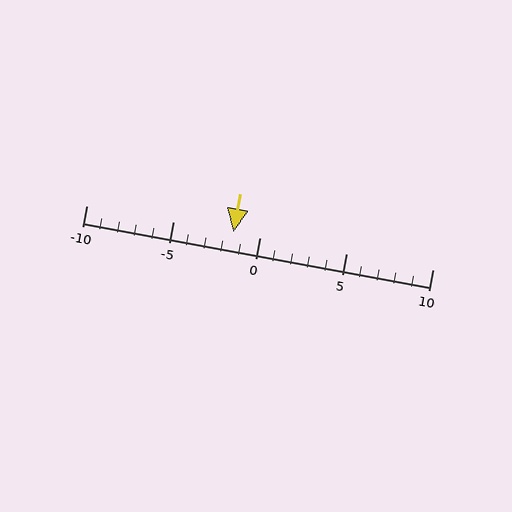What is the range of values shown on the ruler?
The ruler shows values from -10 to 10.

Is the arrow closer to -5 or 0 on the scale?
The arrow is closer to 0.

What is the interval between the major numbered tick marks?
The major tick marks are spaced 5 units apart.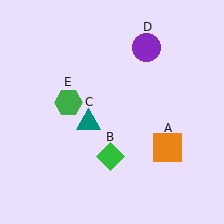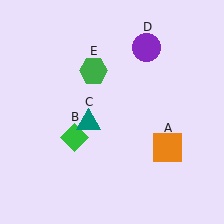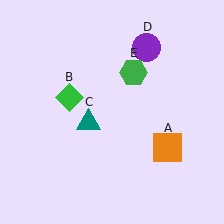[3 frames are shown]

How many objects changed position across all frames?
2 objects changed position: green diamond (object B), green hexagon (object E).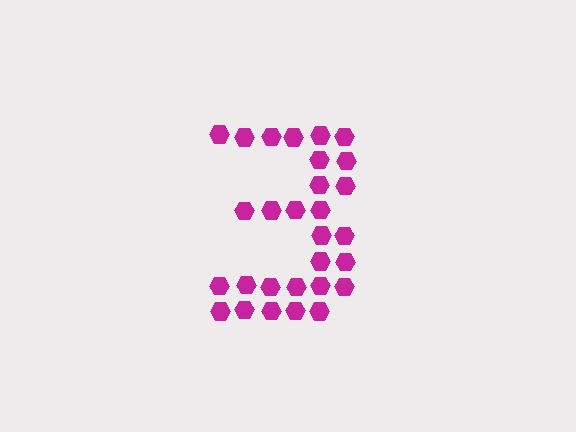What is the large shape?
The large shape is the digit 3.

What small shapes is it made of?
It is made of small hexagons.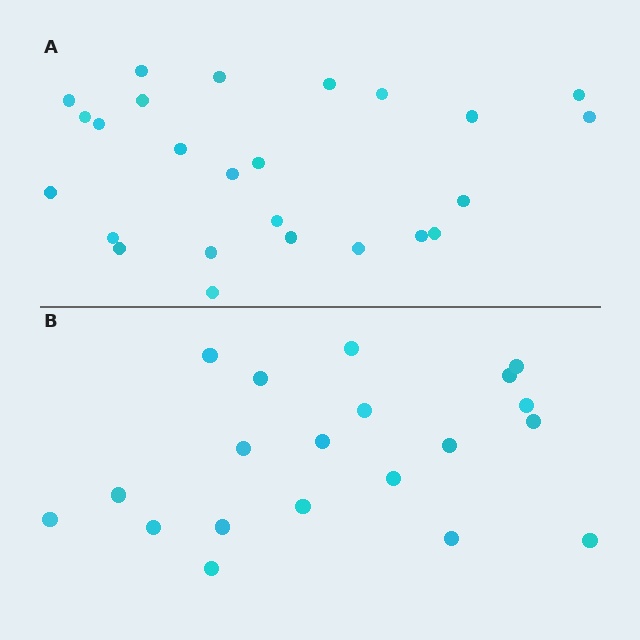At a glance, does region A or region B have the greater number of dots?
Region A (the top region) has more dots.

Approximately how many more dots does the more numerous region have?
Region A has about 5 more dots than region B.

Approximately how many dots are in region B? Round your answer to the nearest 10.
About 20 dots.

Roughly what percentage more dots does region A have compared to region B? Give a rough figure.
About 25% more.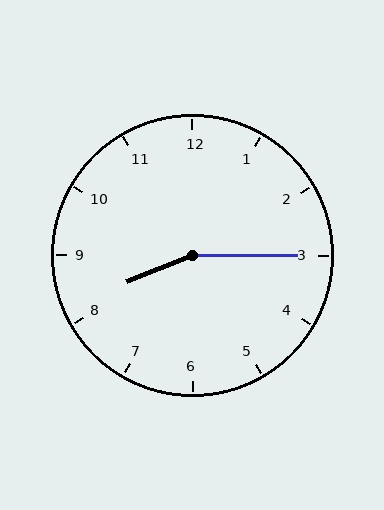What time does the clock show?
8:15.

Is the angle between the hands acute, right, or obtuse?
It is obtuse.